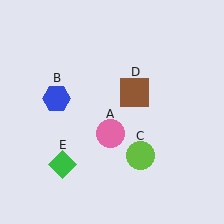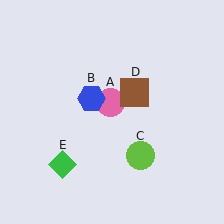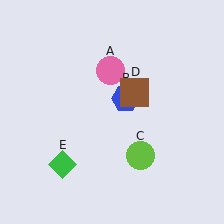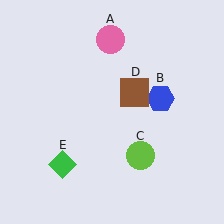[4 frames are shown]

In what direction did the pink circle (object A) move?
The pink circle (object A) moved up.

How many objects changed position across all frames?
2 objects changed position: pink circle (object A), blue hexagon (object B).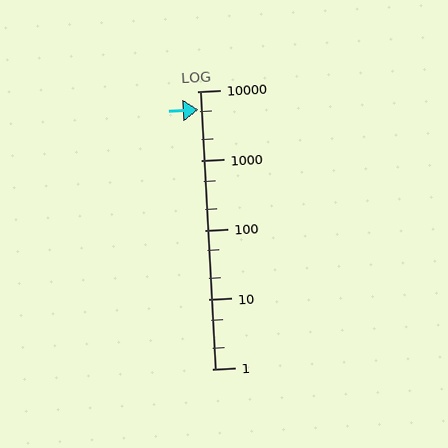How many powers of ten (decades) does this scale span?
The scale spans 4 decades, from 1 to 10000.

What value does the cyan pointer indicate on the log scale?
The pointer indicates approximately 5400.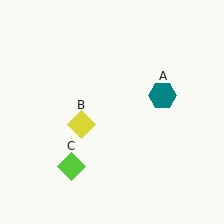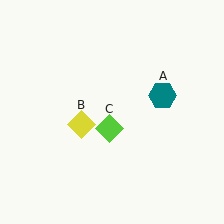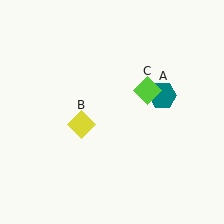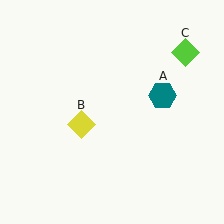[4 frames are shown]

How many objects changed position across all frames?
1 object changed position: lime diamond (object C).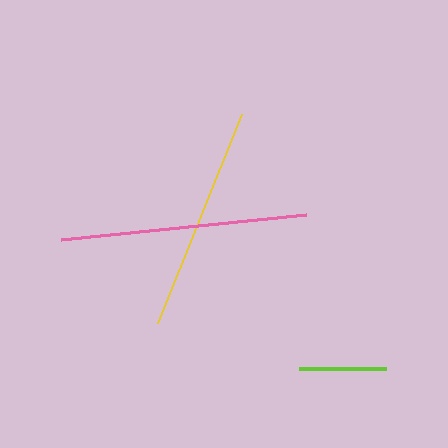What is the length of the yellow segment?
The yellow segment is approximately 225 pixels long.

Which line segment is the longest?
The pink line is the longest at approximately 247 pixels.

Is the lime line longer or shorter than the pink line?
The pink line is longer than the lime line.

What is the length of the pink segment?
The pink segment is approximately 247 pixels long.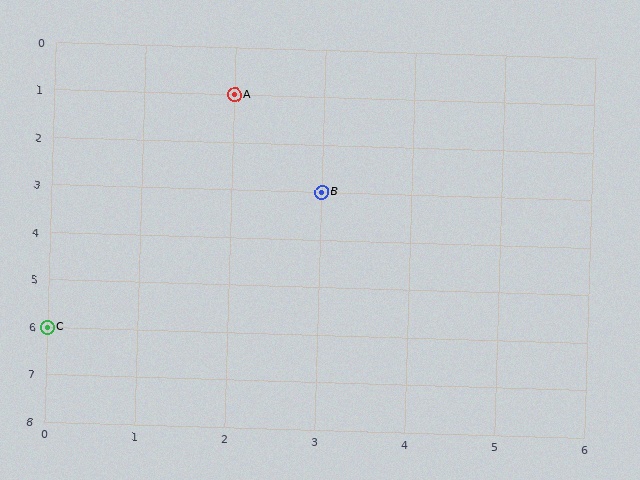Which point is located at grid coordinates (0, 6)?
Point C is at (0, 6).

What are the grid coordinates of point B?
Point B is at grid coordinates (3, 3).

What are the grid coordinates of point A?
Point A is at grid coordinates (2, 1).